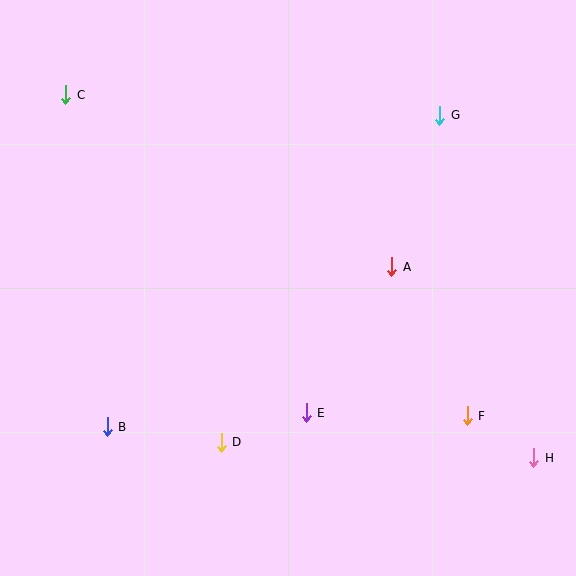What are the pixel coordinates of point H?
Point H is at (534, 458).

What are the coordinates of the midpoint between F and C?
The midpoint between F and C is at (266, 255).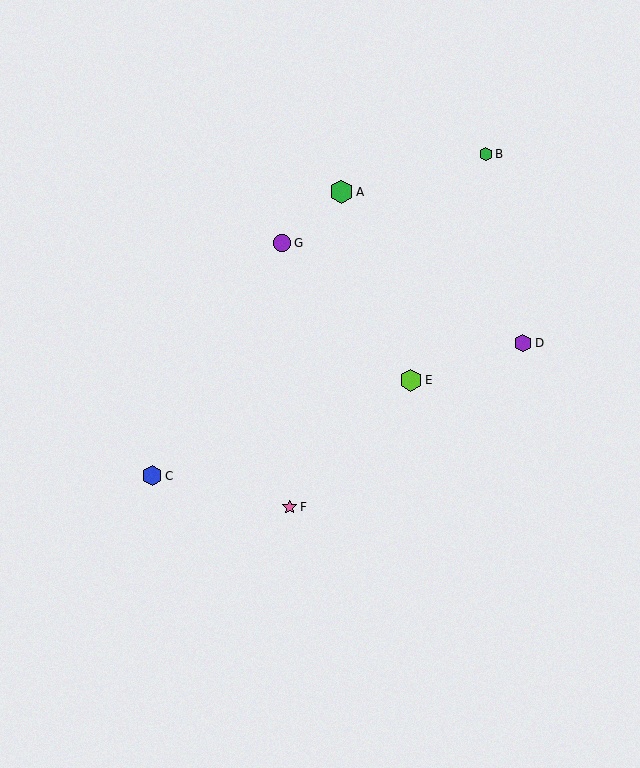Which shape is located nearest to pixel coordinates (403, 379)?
The lime hexagon (labeled E) at (411, 380) is nearest to that location.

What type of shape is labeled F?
Shape F is a pink star.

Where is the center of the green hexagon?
The center of the green hexagon is at (486, 154).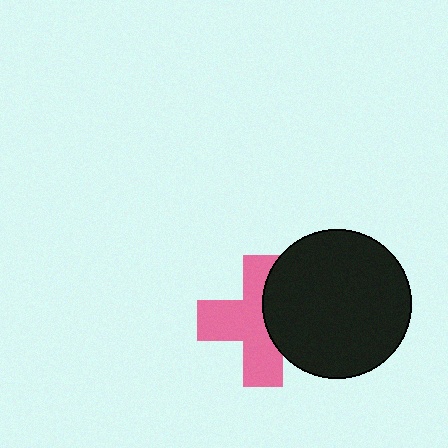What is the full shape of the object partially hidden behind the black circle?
The partially hidden object is a pink cross.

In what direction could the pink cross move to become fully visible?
The pink cross could move left. That would shift it out from behind the black circle entirely.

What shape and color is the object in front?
The object in front is a black circle.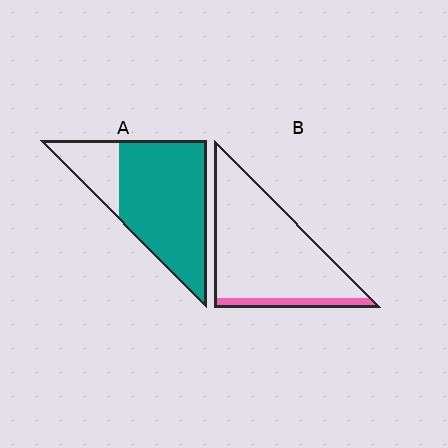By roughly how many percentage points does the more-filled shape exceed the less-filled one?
By roughly 65 percentage points (A over B).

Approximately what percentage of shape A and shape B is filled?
A is approximately 80% and B is approximately 10%.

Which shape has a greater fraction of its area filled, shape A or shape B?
Shape A.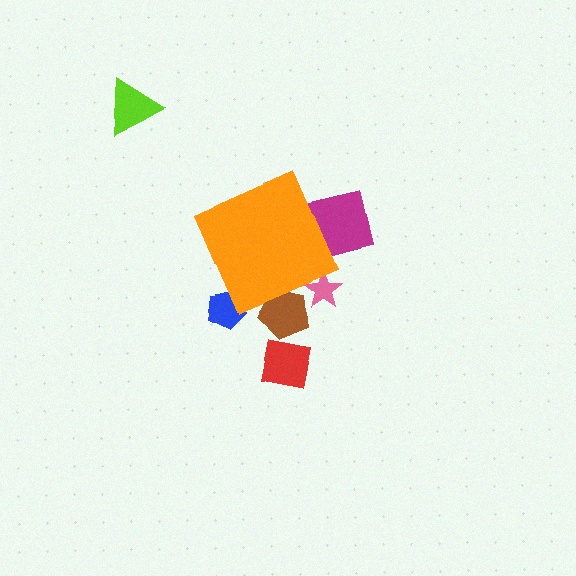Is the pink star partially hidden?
Yes, the pink star is partially hidden behind the orange diamond.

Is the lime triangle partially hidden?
No, the lime triangle is fully visible.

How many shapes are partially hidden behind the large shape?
4 shapes are partially hidden.